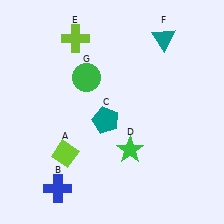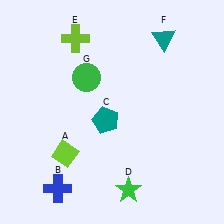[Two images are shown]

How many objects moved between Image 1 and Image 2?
1 object moved between the two images.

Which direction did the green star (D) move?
The green star (D) moved down.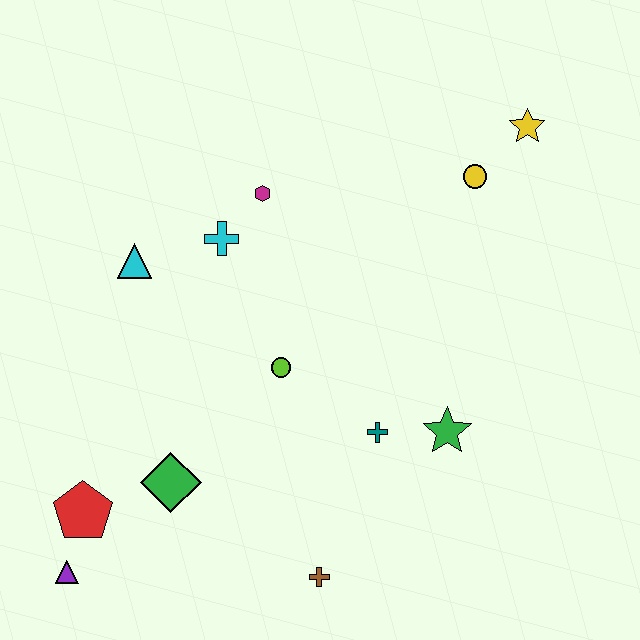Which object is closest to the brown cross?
The teal cross is closest to the brown cross.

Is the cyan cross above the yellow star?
No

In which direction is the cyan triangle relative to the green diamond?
The cyan triangle is above the green diamond.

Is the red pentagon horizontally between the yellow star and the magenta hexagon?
No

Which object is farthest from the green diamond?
The yellow star is farthest from the green diamond.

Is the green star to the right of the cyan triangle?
Yes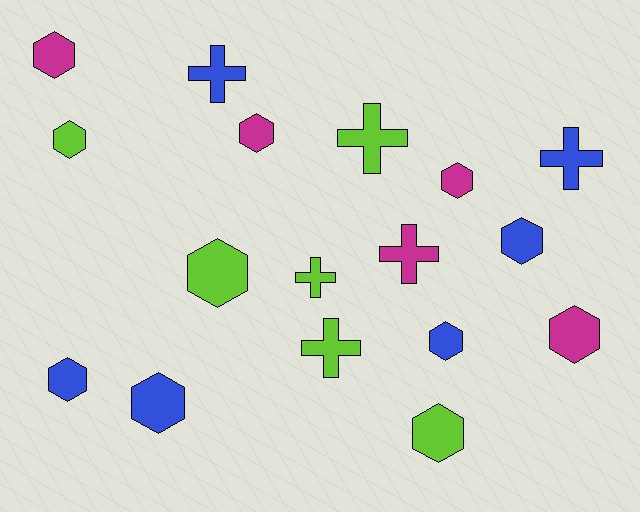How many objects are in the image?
There are 17 objects.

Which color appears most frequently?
Lime, with 6 objects.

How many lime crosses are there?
There are 3 lime crosses.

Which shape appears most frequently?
Hexagon, with 11 objects.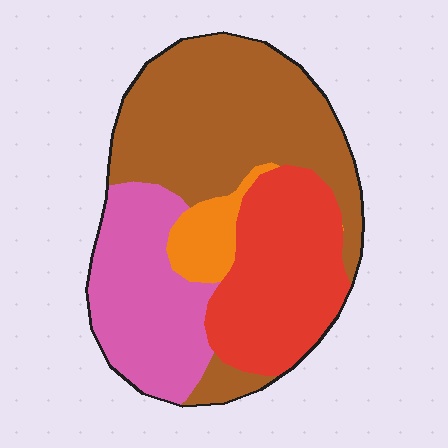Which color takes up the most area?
Brown, at roughly 40%.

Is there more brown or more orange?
Brown.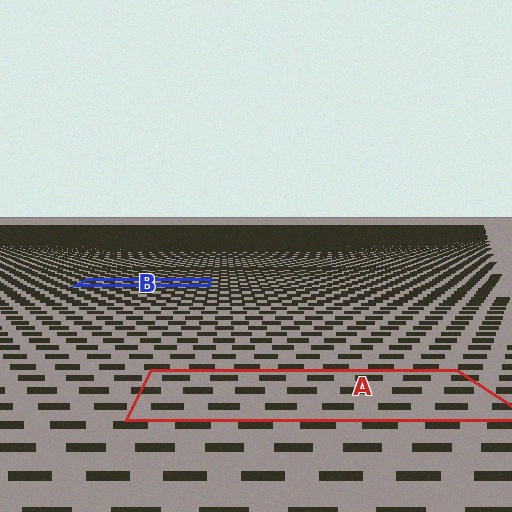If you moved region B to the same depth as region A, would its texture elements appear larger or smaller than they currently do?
They would appear larger. At a closer depth, the same texture elements are projected at a bigger on-screen size.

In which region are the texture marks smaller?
The texture marks are smaller in region B, because it is farther away.